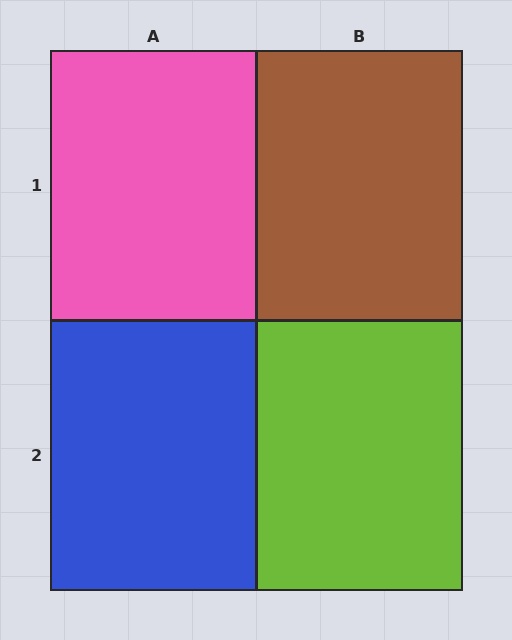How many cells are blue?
1 cell is blue.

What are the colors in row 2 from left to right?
Blue, lime.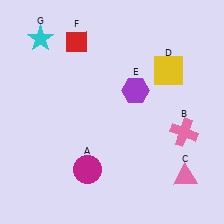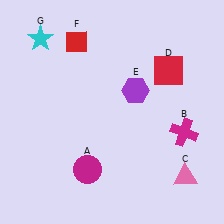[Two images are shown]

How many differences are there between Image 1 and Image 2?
There are 2 differences between the two images.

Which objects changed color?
B changed from pink to magenta. D changed from yellow to red.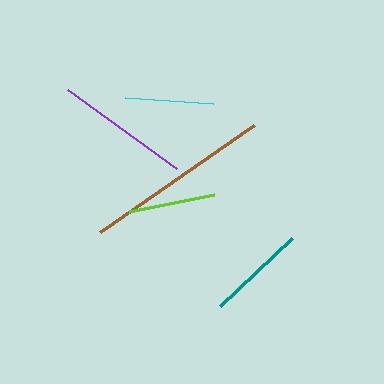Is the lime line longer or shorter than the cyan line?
The cyan line is longer than the lime line.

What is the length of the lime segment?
The lime segment is approximately 87 pixels long.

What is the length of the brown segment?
The brown segment is approximately 187 pixels long.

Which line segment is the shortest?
The lime line is the shortest at approximately 87 pixels.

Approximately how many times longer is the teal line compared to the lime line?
The teal line is approximately 1.1 times the length of the lime line.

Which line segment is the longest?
The brown line is the longest at approximately 187 pixels.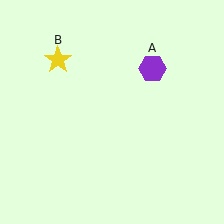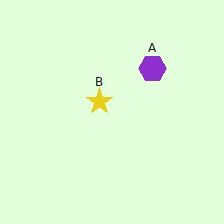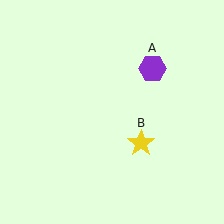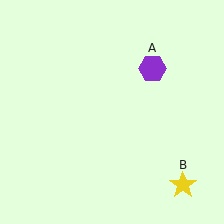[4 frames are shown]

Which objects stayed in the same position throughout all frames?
Purple hexagon (object A) remained stationary.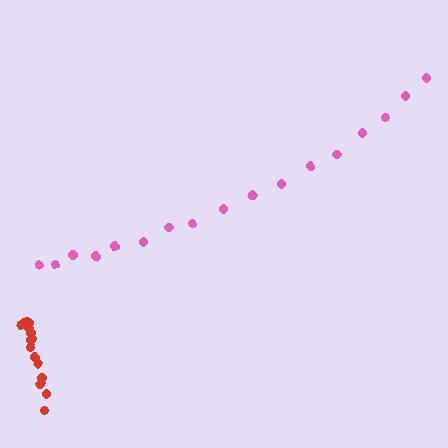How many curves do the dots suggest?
There are 2 distinct paths.